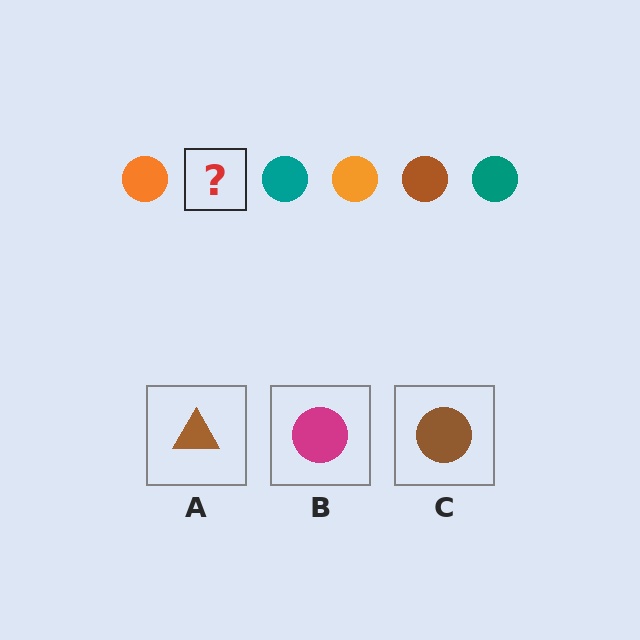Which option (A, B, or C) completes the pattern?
C.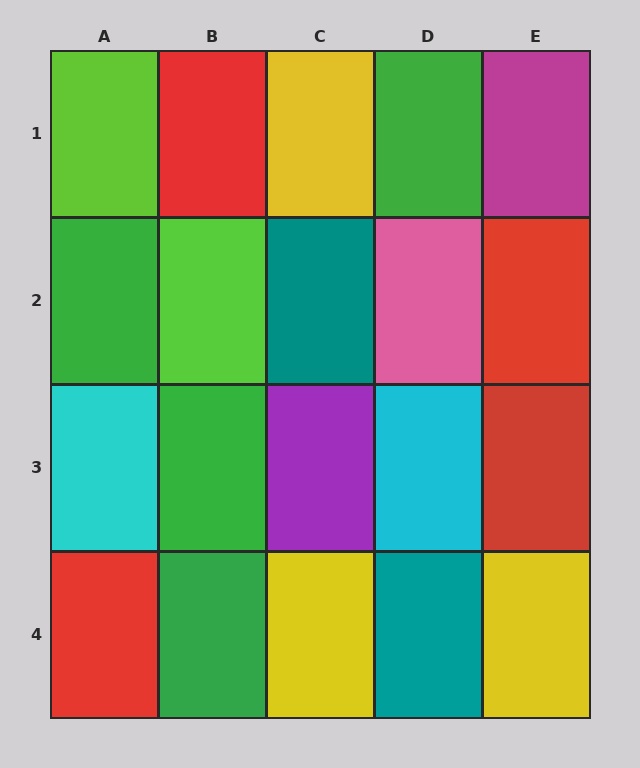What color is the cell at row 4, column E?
Yellow.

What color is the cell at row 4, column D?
Teal.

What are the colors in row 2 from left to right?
Green, lime, teal, pink, red.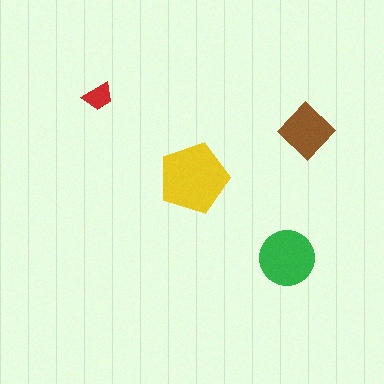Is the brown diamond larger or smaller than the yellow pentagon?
Smaller.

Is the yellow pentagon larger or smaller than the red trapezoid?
Larger.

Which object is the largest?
The yellow pentagon.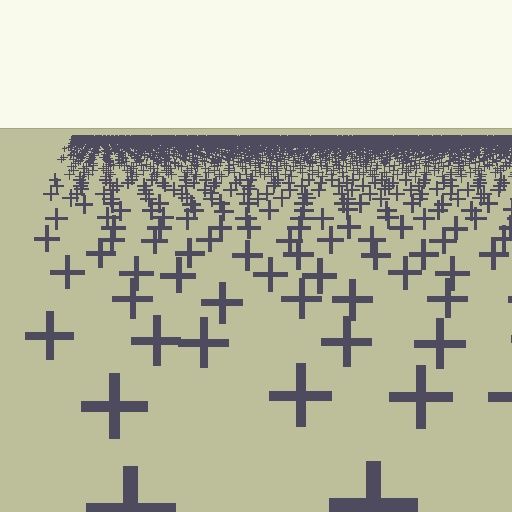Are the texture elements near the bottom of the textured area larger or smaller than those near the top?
Larger. Near the bottom, elements are closer to the viewer and appear at a bigger on-screen size.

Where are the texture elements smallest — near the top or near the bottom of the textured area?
Near the top.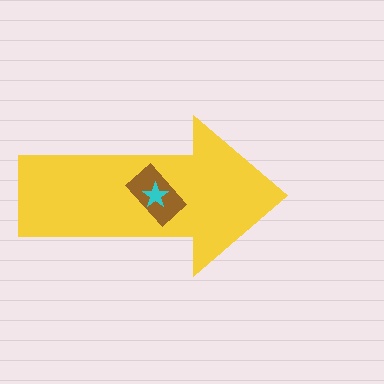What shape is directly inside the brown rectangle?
The cyan star.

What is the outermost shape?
The yellow arrow.